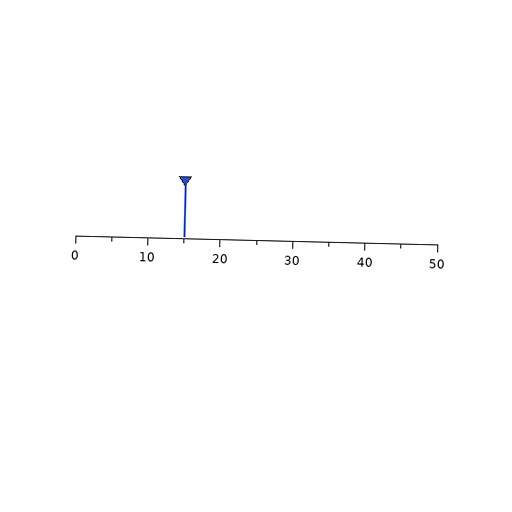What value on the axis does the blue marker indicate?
The marker indicates approximately 15.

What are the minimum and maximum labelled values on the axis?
The axis runs from 0 to 50.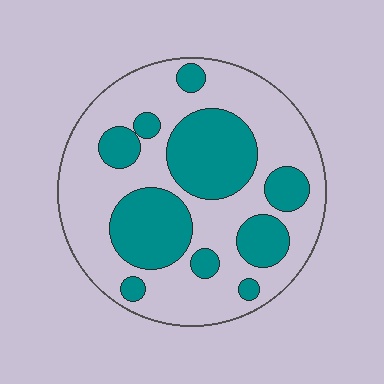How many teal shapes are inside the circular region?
10.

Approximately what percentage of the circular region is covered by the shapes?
Approximately 35%.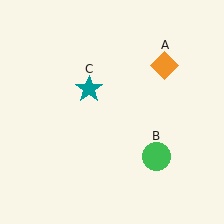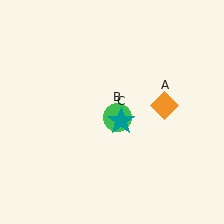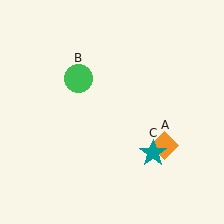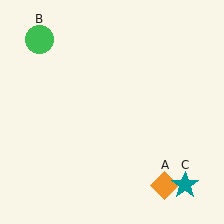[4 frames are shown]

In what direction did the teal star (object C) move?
The teal star (object C) moved down and to the right.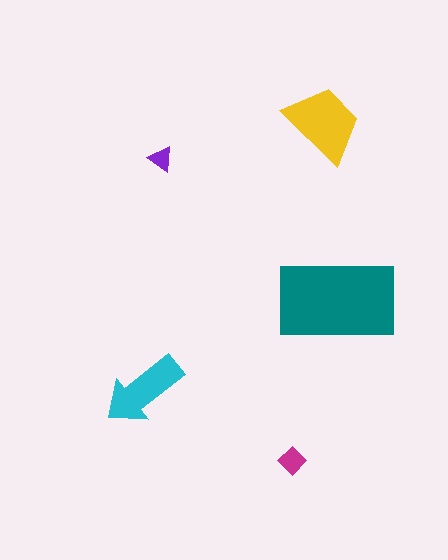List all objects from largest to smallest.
The teal rectangle, the yellow trapezoid, the cyan arrow, the magenta diamond, the purple triangle.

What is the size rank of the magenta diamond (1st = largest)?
4th.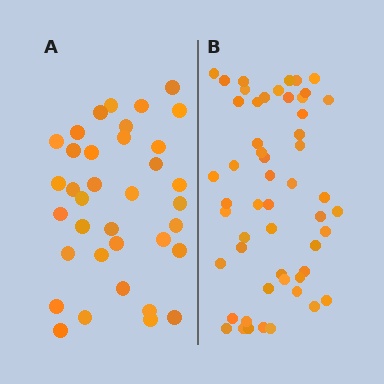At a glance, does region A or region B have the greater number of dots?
Region B (the right region) has more dots.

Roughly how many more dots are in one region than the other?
Region B has approximately 15 more dots than region A.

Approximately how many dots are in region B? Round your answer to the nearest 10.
About 50 dots. (The exact count is 53, which rounds to 50.)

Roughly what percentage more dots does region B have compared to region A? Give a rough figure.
About 45% more.